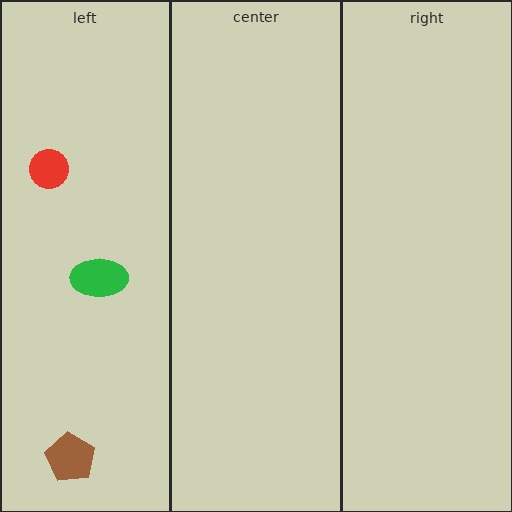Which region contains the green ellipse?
The left region.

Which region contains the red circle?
The left region.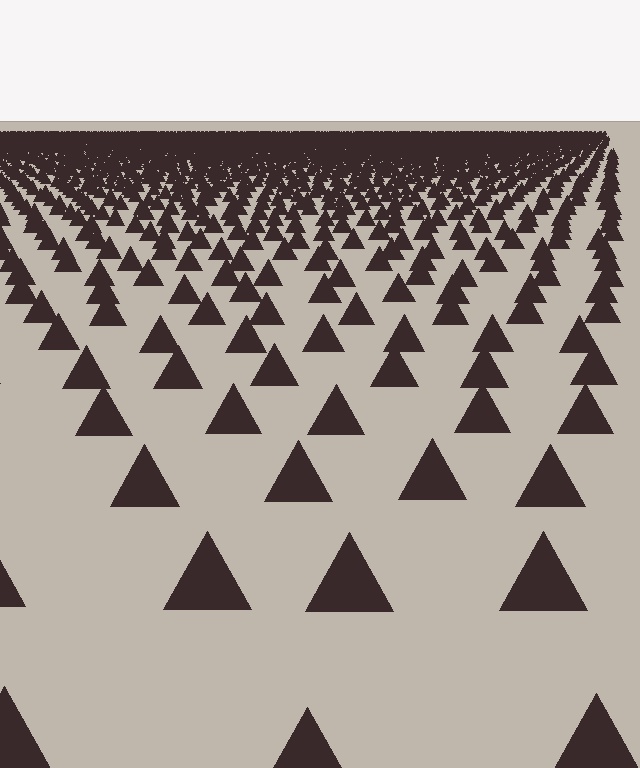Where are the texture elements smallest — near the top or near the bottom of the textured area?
Near the top.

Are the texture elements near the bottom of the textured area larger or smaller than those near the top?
Larger. Near the bottom, elements are closer to the viewer and appear at a bigger on-screen size.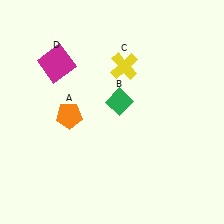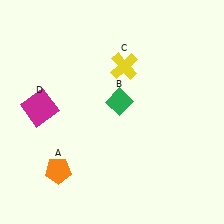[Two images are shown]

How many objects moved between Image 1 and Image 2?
2 objects moved between the two images.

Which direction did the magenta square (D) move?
The magenta square (D) moved down.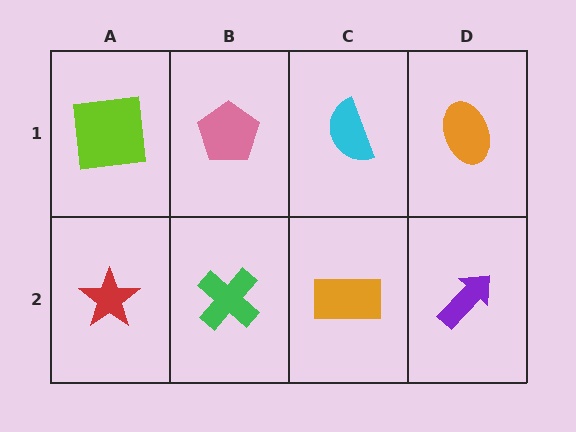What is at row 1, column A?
A lime square.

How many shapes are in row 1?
4 shapes.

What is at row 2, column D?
A purple arrow.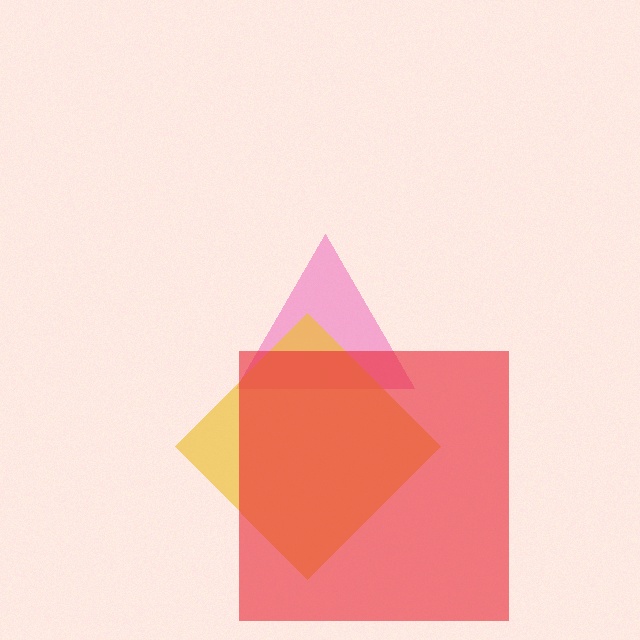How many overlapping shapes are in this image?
There are 3 overlapping shapes in the image.